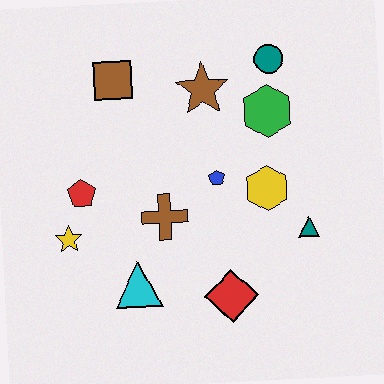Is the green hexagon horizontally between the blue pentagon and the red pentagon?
No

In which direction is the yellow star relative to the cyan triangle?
The yellow star is to the left of the cyan triangle.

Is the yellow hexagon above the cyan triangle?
Yes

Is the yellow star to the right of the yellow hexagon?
No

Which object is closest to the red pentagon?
The yellow star is closest to the red pentagon.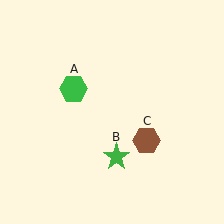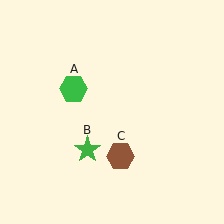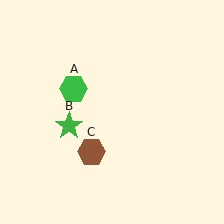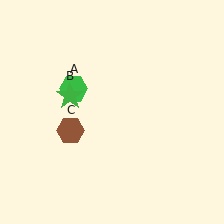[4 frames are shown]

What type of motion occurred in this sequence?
The green star (object B), brown hexagon (object C) rotated clockwise around the center of the scene.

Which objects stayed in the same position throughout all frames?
Green hexagon (object A) remained stationary.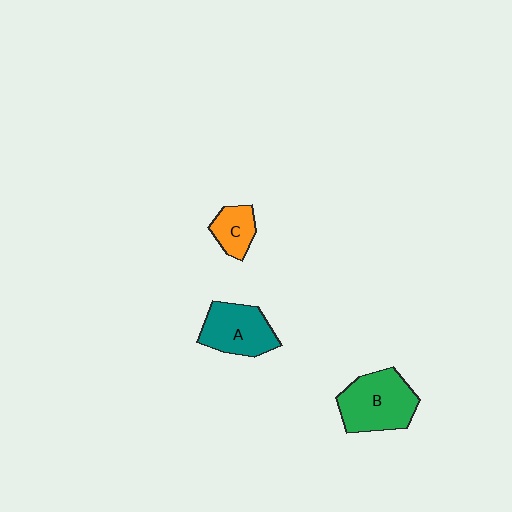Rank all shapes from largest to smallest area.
From largest to smallest: B (green), A (teal), C (orange).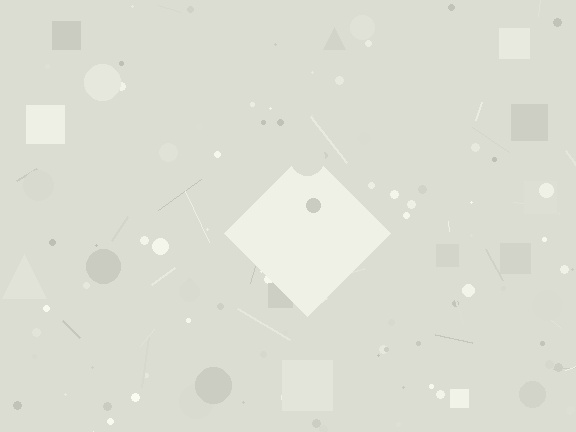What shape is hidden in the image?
A diamond is hidden in the image.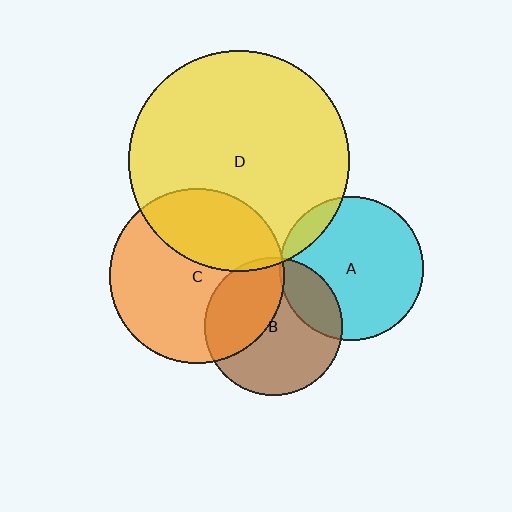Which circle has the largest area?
Circle D (yellow).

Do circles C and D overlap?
Yes.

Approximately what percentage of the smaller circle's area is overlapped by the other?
Approximately 35%.